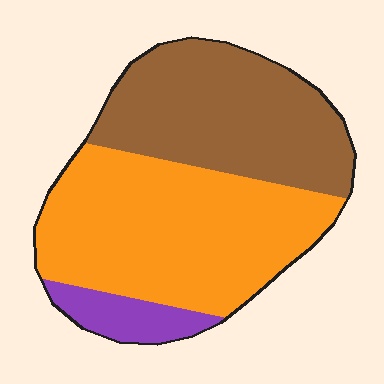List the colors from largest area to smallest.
From largest to smallest: orange, brown, purple.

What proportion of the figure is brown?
Brown covers around 40% of the figure.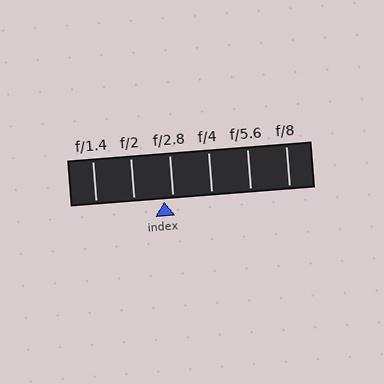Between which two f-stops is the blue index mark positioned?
The index mark is between f/2 and f/2.8.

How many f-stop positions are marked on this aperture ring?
There are 6 f-stop positions marked.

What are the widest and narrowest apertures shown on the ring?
The widest aperture shown is f/1.4 and the narrowest is f/8.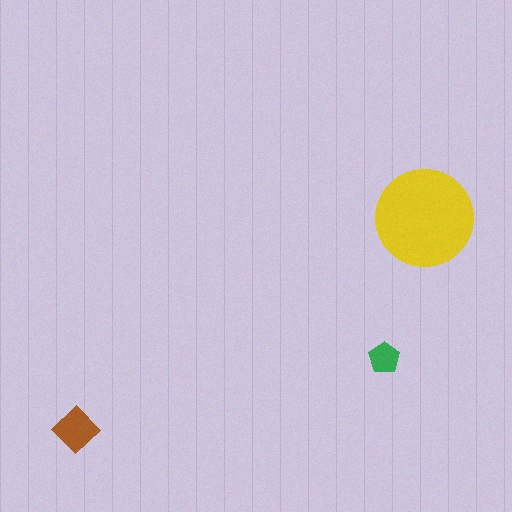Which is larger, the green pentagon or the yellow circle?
The yellow circle.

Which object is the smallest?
The green pentagon.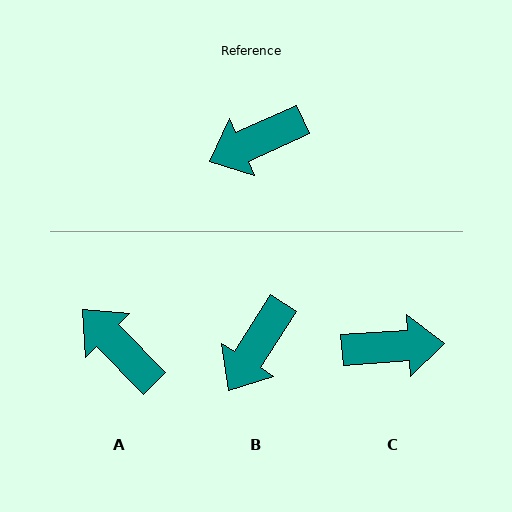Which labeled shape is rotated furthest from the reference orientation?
C, about 160 degrees away.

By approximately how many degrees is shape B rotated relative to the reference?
Approximately 33 degrees counter-clockwise.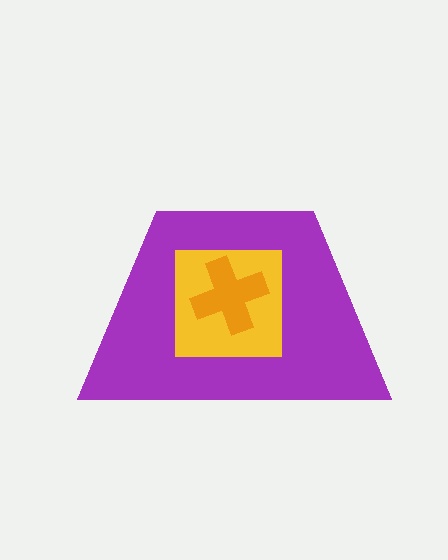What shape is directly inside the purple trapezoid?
The yellow square.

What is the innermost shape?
The orange cross.